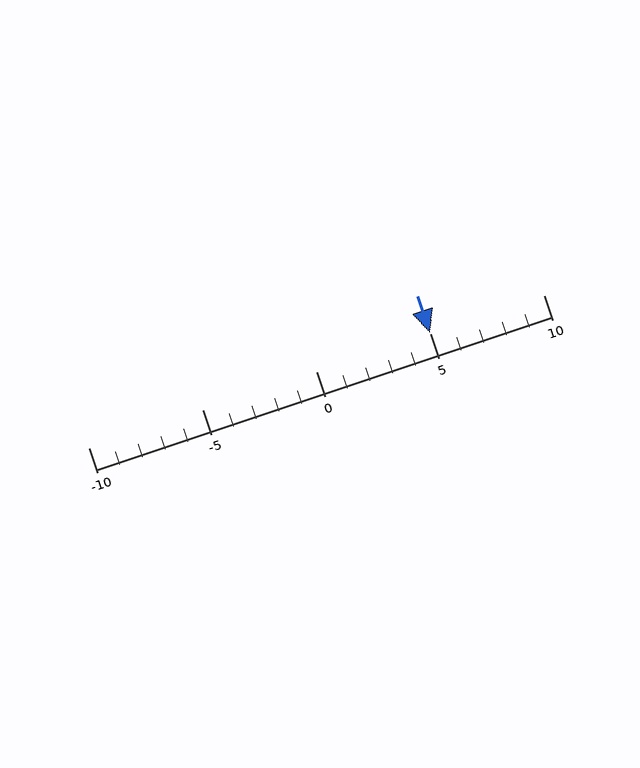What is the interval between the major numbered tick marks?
The major tick marks are spaced 5 units apart.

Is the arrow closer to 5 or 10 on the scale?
The arrow is closer to 5.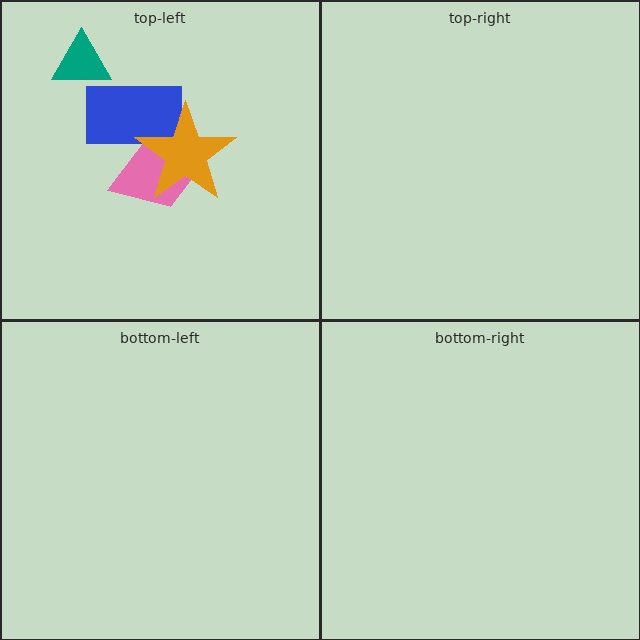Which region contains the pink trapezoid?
The top-left region.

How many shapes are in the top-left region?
4.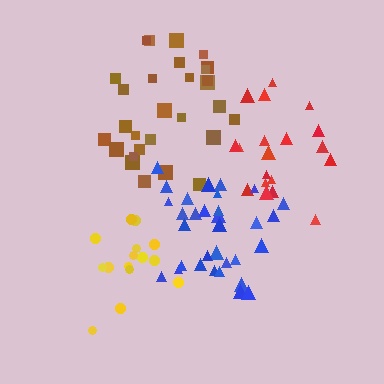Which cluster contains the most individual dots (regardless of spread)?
Blue (32).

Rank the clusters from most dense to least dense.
yellow, blue, red, brown.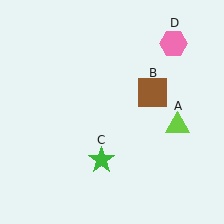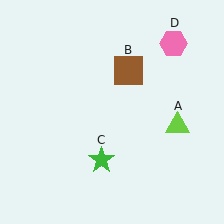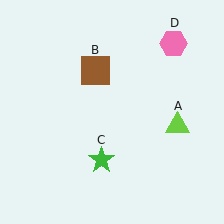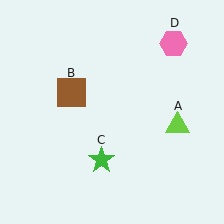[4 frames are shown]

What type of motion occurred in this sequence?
The brown square (object B) rotated counterclockwise around the center of the scene.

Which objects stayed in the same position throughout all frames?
Lime triangle (object A) and green star (object C) and pink hexagon (object D) remained stationary.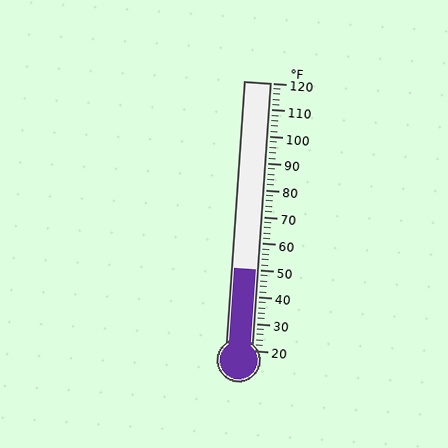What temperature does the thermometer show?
The thermometer shows approximately 50°F.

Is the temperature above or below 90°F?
The temperature is below 90°F.